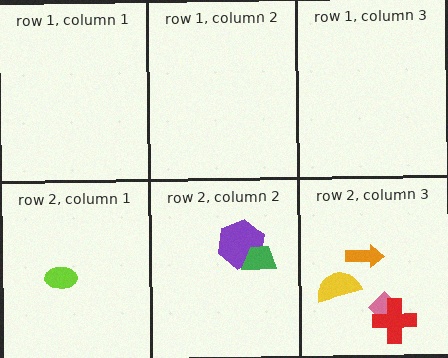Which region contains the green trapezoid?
The row 2, column 2 region.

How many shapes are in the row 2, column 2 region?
2.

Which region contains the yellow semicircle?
The row 2, column 3 region.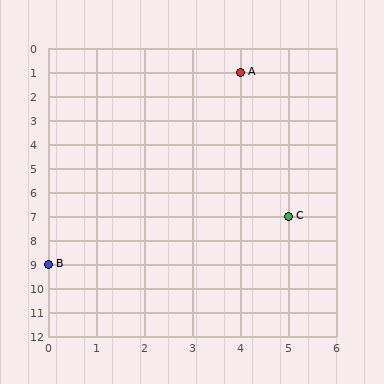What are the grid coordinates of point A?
Point A is at grid coordinates (4, 1).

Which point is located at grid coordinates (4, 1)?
Point A is at (4, 1).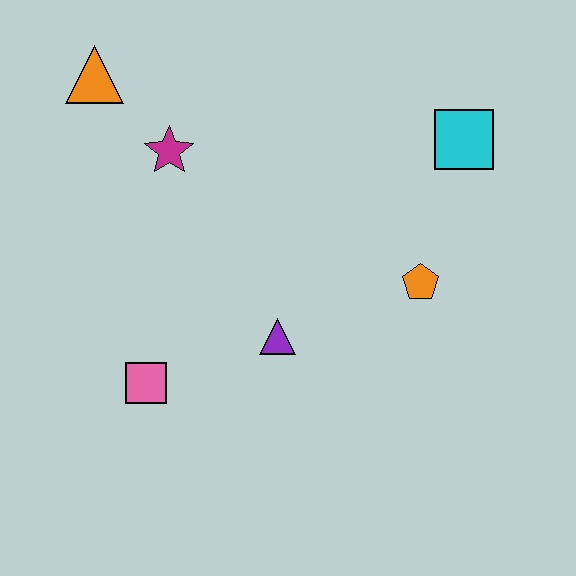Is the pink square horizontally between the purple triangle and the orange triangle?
Yes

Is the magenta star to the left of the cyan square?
Yes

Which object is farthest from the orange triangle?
The orange pentagon is farthest from the orange triangle.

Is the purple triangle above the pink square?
Yes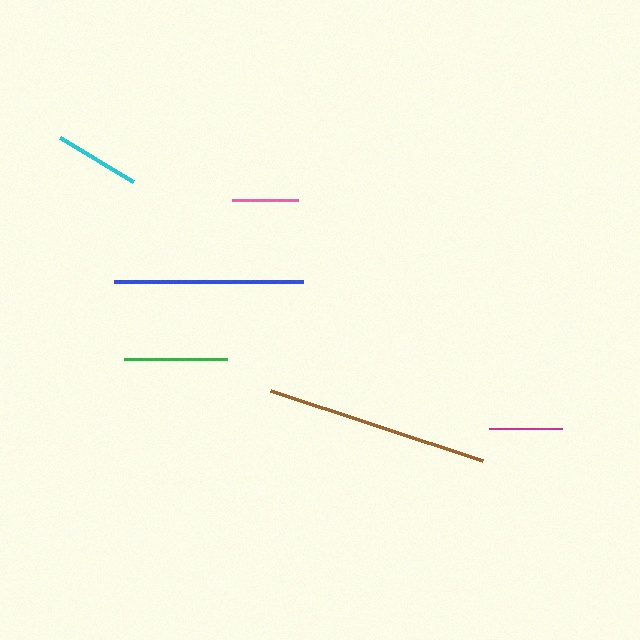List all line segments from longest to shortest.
From longest to shortest: brown, blue, green, cyan, magenta, pink.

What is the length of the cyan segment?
The cyan segment is approximately 86 pixels long.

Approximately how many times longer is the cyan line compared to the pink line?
The cyan line is approximately 1.3 times the length of the pink line.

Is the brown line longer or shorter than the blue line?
The brown line is longer than the blue line.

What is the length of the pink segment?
The pink segment is approximately 66 pixels long.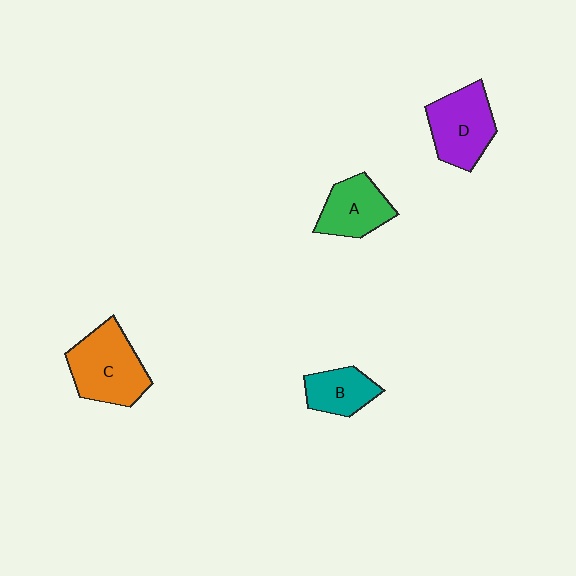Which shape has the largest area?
Shape C (orange).